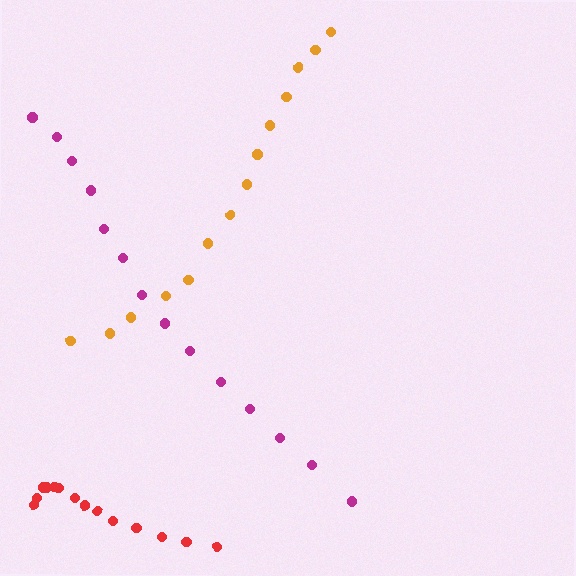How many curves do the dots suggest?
There are 3 distinct paths.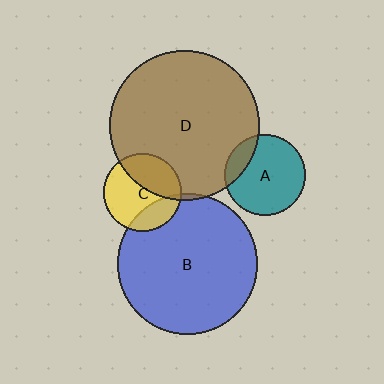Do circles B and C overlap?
Yes.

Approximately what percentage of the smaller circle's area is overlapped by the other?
Approximately 25%.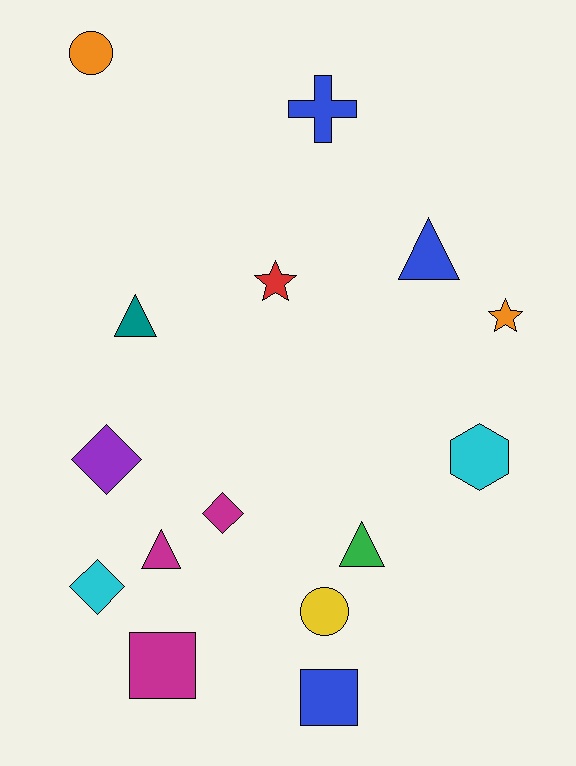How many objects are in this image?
There are 15 objects.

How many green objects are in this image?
There is 1 green object.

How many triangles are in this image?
There are 4 triangles.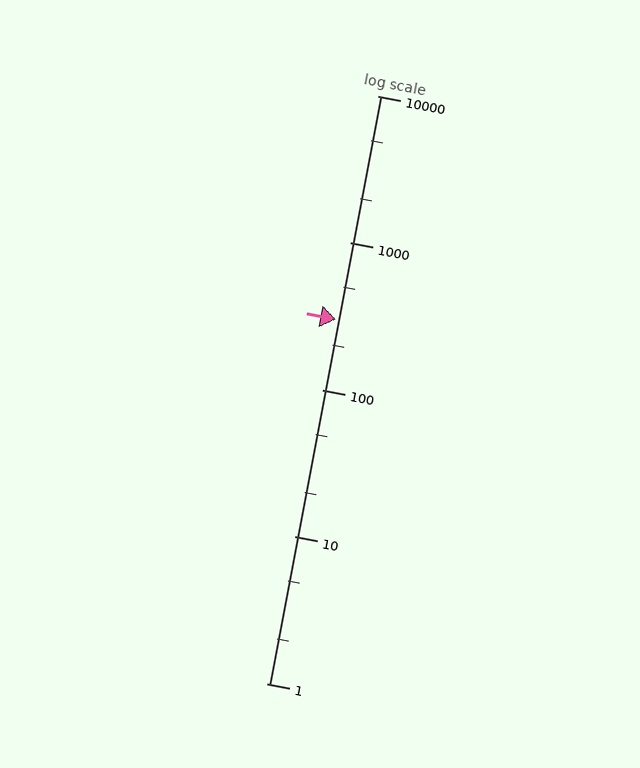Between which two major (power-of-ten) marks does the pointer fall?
The pointer is between 100 and 1000.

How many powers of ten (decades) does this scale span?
The scale spans 4 decades, from 1 to 10000.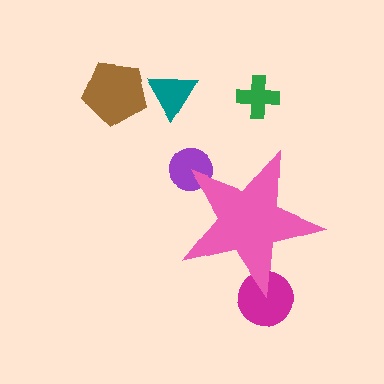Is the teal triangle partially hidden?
No, the teal triangle is fully visible.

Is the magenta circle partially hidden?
Yes, the magenta circle is partially hidden behind the pink star.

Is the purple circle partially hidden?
Yes, the purple circle is partially hidden behind the pink star.